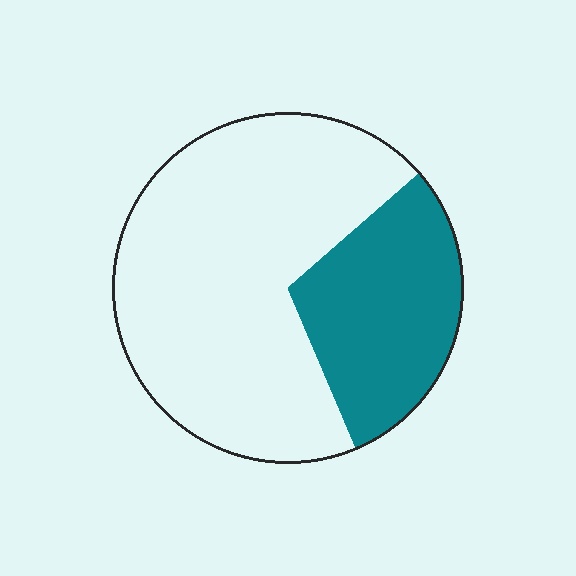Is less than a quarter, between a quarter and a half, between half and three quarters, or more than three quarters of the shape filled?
Between a quarter and a half.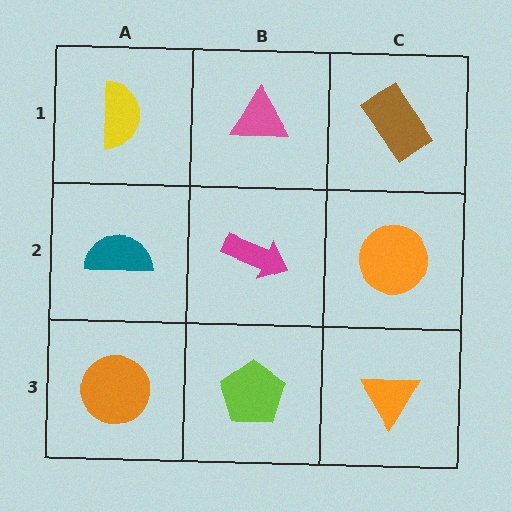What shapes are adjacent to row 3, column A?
A teal semicircle (row 2, column A), a lime pentagon (row 3, column B).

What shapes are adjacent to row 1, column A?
A teal semicircle (row 2, column A), a pink triangle (row 1, column B).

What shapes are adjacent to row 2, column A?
A yellow semicircle (row 1, column A), an orange circle (row 3, column A), a magenta arrow (row 2, column B).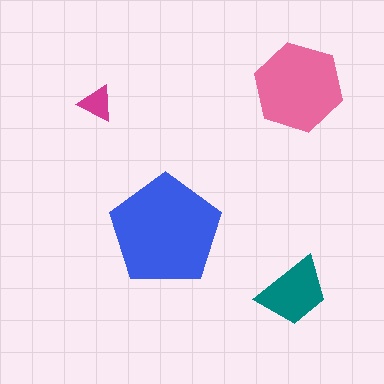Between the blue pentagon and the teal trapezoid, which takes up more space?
The blue pentagon.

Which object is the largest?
The blue pentagon.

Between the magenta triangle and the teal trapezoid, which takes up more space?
The teal trapezoid.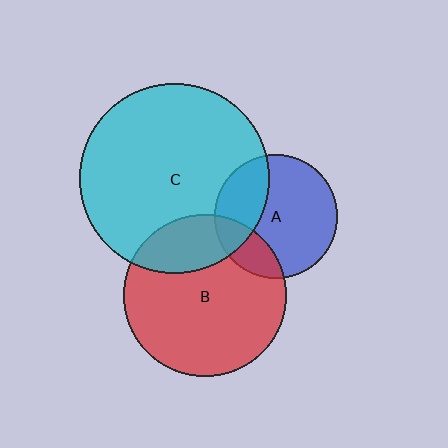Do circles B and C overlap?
Yes.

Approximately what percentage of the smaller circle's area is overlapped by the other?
Approximately 25%.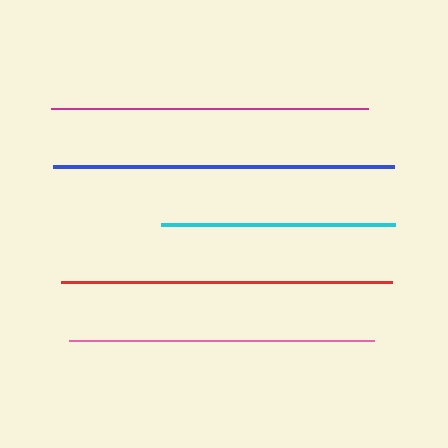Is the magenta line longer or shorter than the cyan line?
The magenta line is longer than the cyan line.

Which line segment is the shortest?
The cyan line is the shortest at approximately 234 pixels.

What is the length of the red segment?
The red segment is approximately 331 pixels long.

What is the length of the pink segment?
The pink segment is approximately 305 pixels long.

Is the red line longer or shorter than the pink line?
The red line is longer than the pink line.